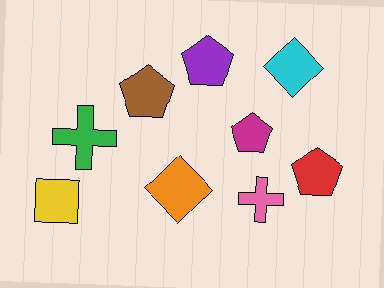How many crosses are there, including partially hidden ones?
There are 2 crosses.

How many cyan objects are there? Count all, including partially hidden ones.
There is 1 cyan object.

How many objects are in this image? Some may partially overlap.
There are 9 objects.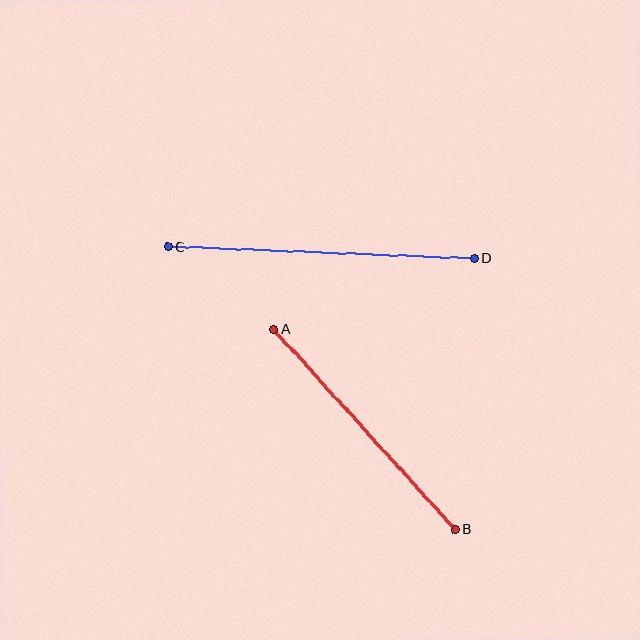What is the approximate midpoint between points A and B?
The midpoint is at approximately (365, 430) pixels.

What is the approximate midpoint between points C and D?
The midpoint is at approximately (321, 252) pixels.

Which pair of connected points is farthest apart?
Points C and D are farthest apart.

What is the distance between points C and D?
The distance is approximately 307 pixels.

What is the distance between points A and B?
The distance is approximately 271 pixels.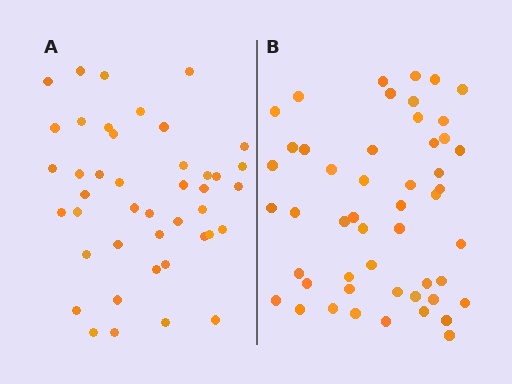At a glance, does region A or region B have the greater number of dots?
Region B (the right region) has more dots.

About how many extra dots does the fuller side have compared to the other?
Region B has roughly 8 or so more dots than region A.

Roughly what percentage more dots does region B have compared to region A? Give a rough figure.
About 15% more.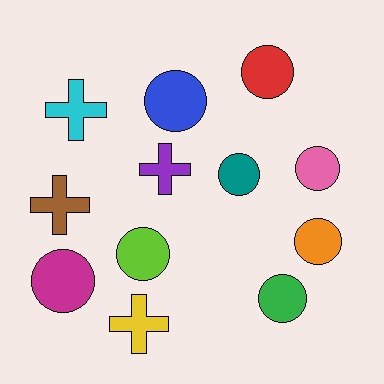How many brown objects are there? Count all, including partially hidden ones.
There is 1 brown object.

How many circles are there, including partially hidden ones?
There are 8 circles.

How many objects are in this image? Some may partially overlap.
There are 12 objects.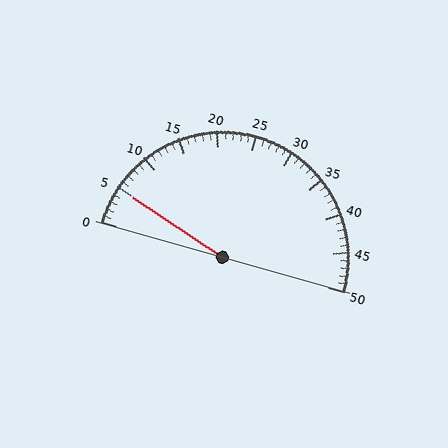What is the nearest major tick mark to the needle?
The nearest major tick mark is 5.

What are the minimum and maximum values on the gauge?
The gauge ranges from 0 to 50.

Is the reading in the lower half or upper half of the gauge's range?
The reading is in the lower half of the range (0 to 50).